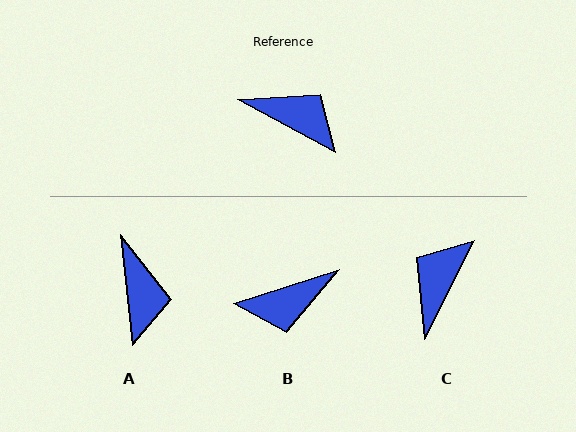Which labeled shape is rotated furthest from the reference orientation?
B, about 134 degrees away.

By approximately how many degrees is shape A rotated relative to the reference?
Approximately 55 degrees clockwise.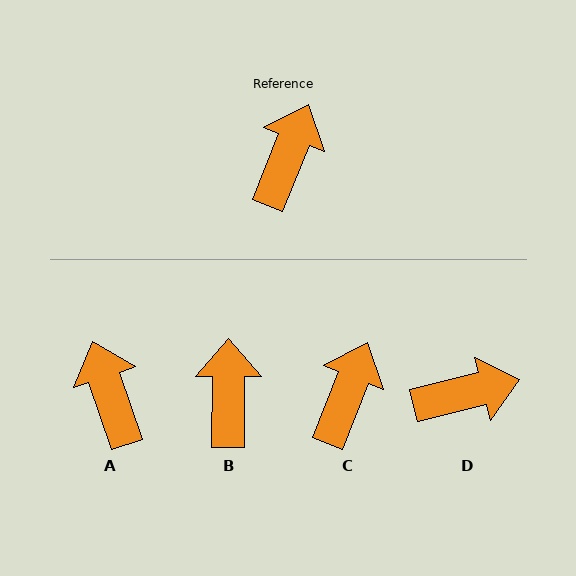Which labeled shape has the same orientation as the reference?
C.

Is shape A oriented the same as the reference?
No, it is off by about 40 degrees.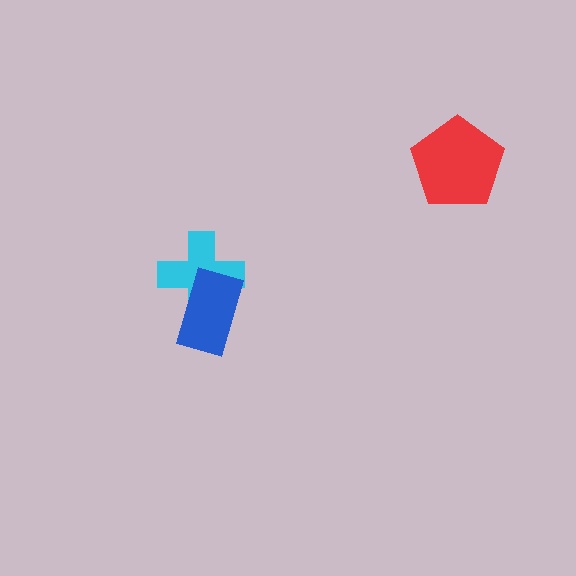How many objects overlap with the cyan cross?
1 object overlaps with the cyan cross.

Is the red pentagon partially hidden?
No, no other shape covers it.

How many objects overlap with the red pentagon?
0 objects overlap with the red pentagon.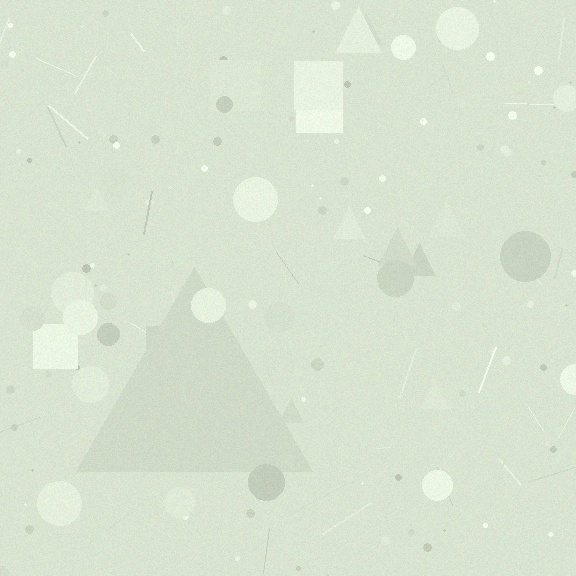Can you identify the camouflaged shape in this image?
The camouflaged shape is a triangle.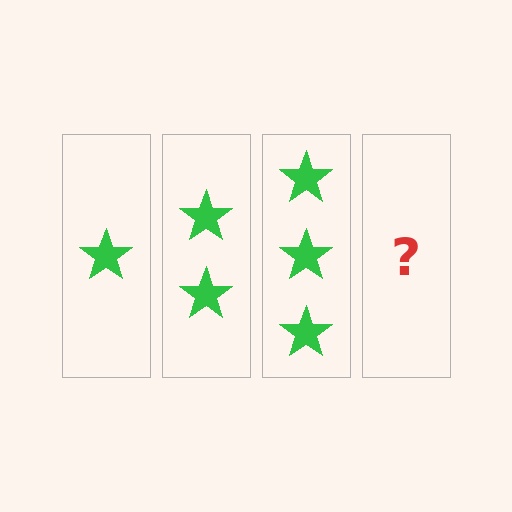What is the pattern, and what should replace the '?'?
The pattern is that each step adds one more star. The '?' should be 4 stars.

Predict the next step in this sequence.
The next step is 4 stars.